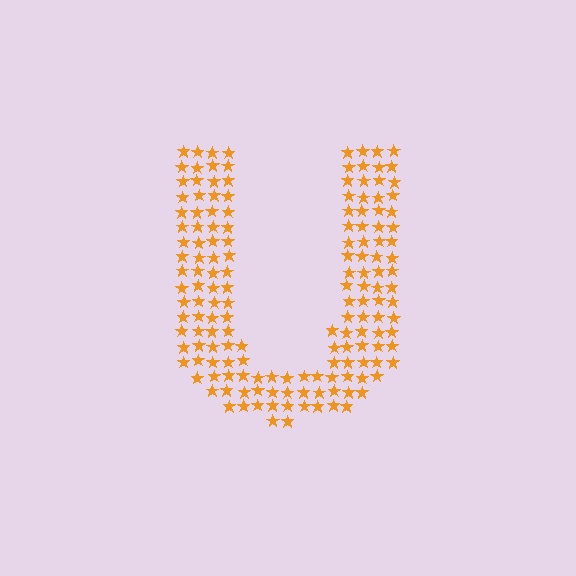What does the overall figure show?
The overall figure shows the letter U.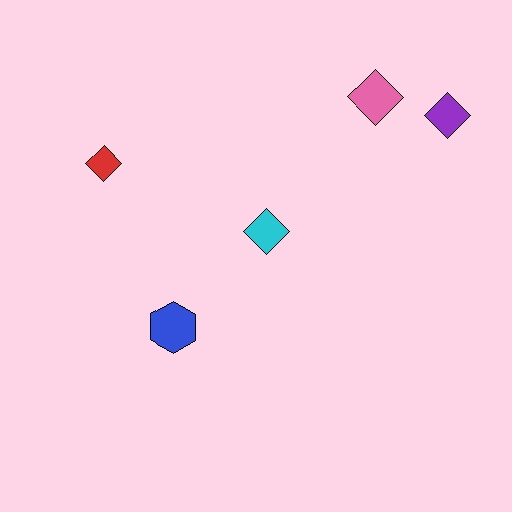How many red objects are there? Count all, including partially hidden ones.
There is 1 red object.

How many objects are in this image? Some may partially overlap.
There are 5 objects.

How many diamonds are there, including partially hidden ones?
There are 4 diamonds.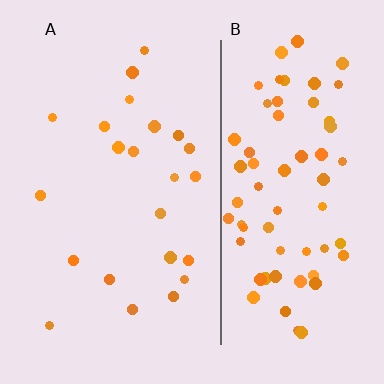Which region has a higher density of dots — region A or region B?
B (the right).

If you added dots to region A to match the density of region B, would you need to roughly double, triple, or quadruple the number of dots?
Approximately triple.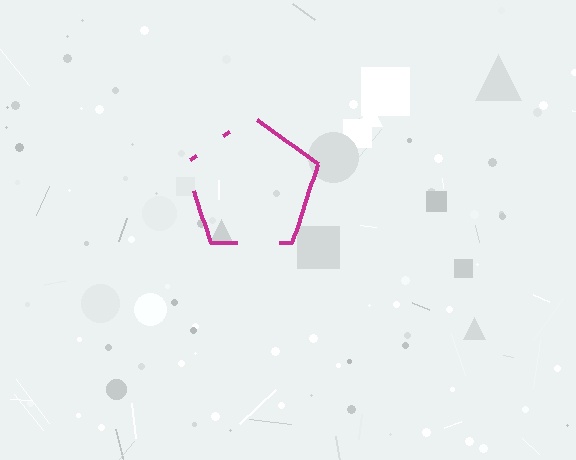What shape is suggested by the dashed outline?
The dashed outline suggests a pentagon.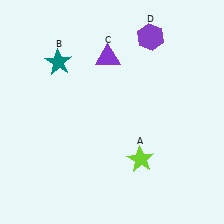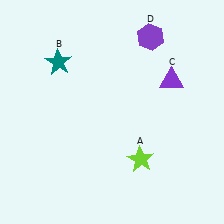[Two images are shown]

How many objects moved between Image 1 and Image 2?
1 object moved between the two images.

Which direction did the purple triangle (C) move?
The purple triangle (C) moved right.